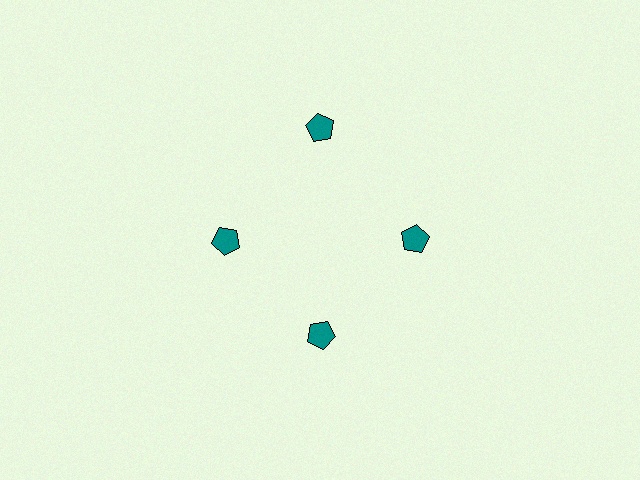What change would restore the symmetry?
The symmetry would be restored by moving it inward, back onto the ring so that all 4 pentagons sit at equal angles and equal distance from the center.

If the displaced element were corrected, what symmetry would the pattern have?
It would have 4-fold rotational symmetry — the pattern would map onto itself every 90 degrees.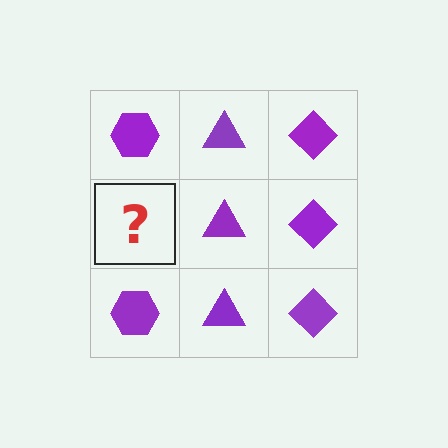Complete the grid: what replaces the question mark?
The question mark should be replaced with a purple hexagon.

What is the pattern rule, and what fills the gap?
The rule is that each column has a consistent shape. The gap should be filled with a purple hexagon.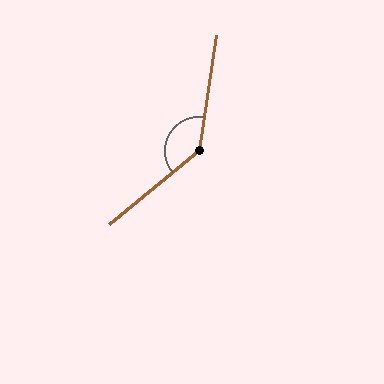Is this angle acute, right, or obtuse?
It is obtuse.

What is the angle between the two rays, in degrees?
Approximately 138 degrees.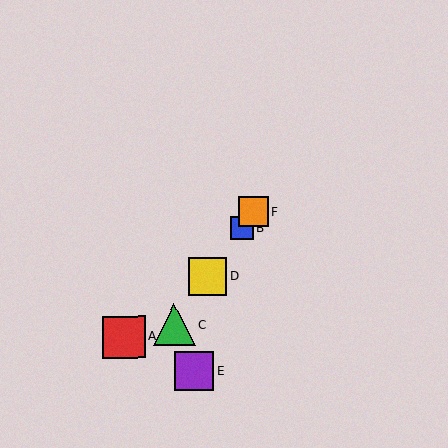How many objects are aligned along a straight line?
4 objects (B, C, D, F) are aligned along a straight line.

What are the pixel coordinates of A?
Object A is at (124, 337).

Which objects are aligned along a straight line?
Objects B, C, D, F are aligned along a straight line.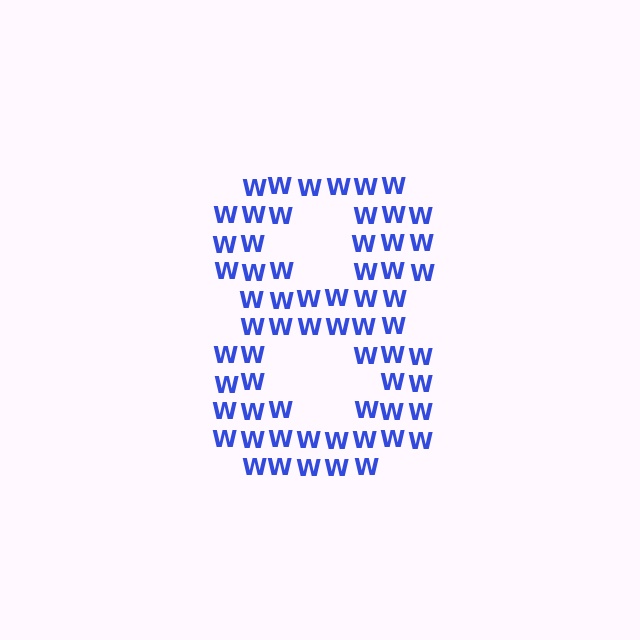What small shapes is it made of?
It is made of small letter W's.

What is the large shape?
The large shape is the digit 8.